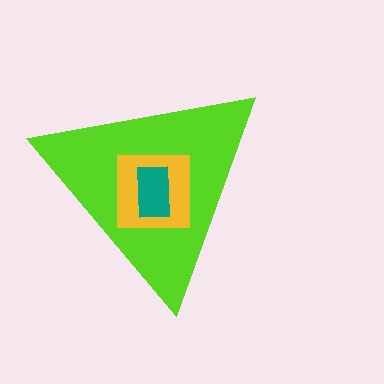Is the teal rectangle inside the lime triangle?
Yes.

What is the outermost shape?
The lime triangle.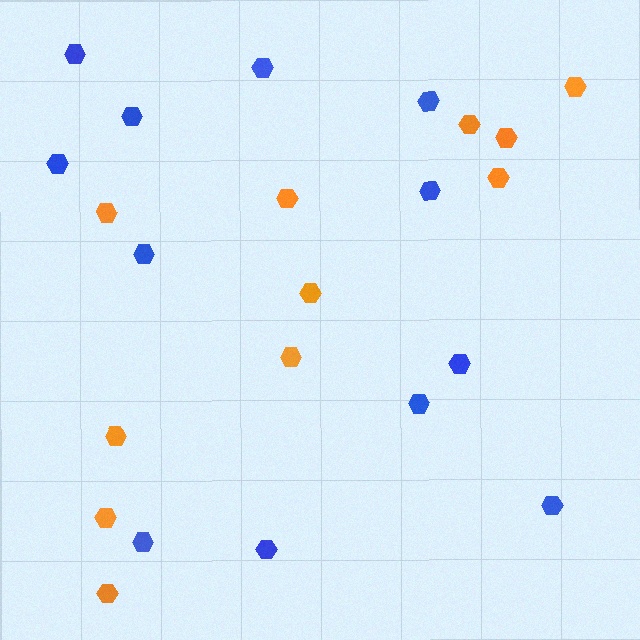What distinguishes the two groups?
There are 2 groups: one group of orange hexagons (11) and one group of blue hexagons (12).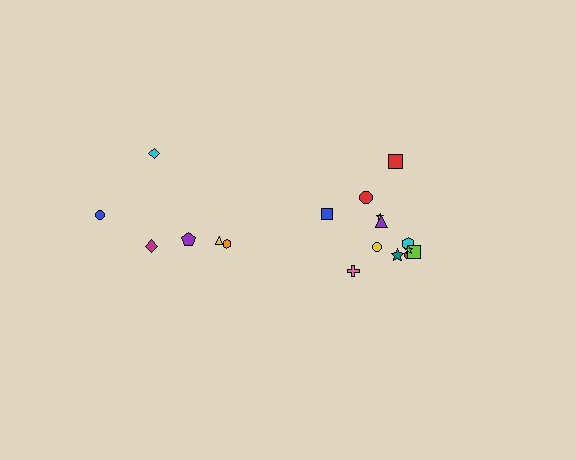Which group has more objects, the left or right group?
The right group.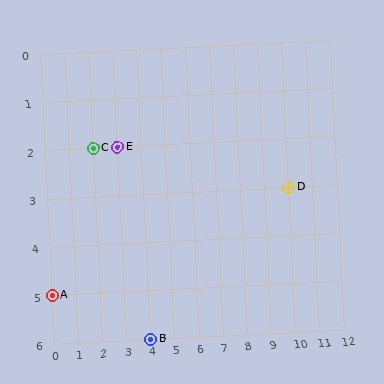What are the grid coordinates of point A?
Point A is at grid coordinates (0, 5).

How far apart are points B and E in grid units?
Points B and E are 1 column and 4 rows apart (about 4.1 grid units diagonally).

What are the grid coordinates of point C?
Point C is at grid coordinates (2, 2).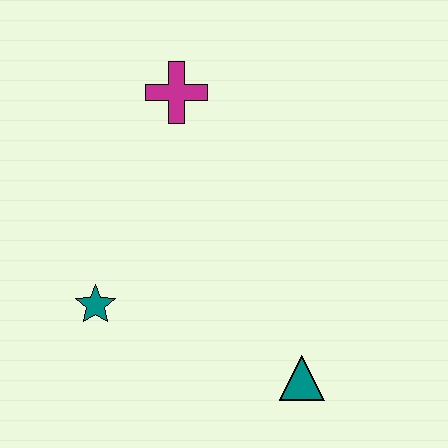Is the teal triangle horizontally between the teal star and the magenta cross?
No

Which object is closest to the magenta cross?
The teal star is closest to the magenta cross.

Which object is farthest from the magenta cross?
The teal triangle is farthest from the magenta cross.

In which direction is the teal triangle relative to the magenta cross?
The teal triangle is below the magenta cross.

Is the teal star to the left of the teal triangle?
Yes